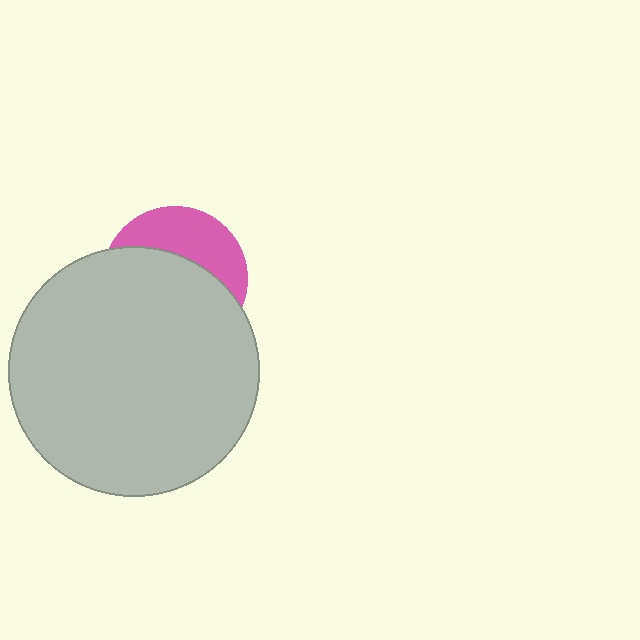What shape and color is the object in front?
The object in front is a light gray circle.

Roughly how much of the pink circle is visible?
A small part of it is visible (roughly 35%).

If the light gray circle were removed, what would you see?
You would see the complete pink circle.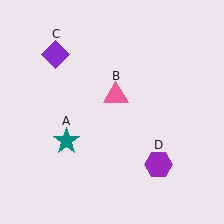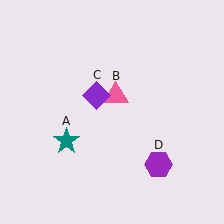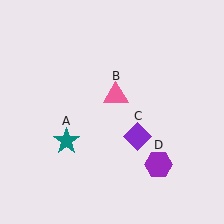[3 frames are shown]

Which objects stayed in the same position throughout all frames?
Teal star (object A) and pink triangle (object B) and purple hexagon (object D) remained stationary.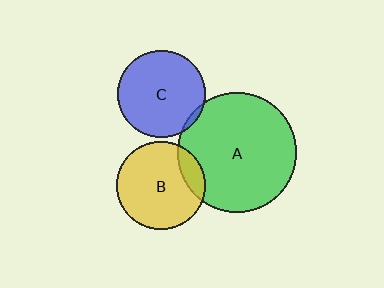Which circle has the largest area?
Circle A (green).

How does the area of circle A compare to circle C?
Approximately 1.9 times.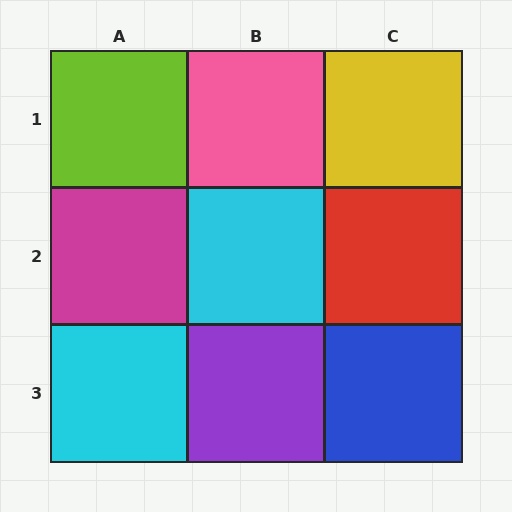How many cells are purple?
1 cell is purple.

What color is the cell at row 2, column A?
Magenta.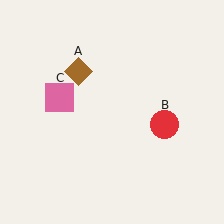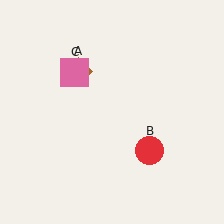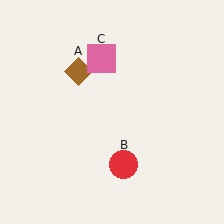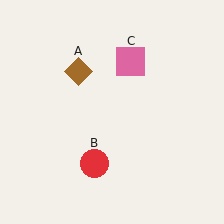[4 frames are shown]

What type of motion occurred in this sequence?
The red circle (object B), pink square (object C) rotated clockwise around the center of the scene.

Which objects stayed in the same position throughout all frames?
Brown diamond (object A) remained stationary.